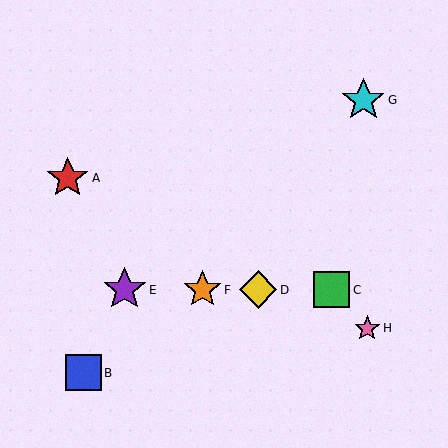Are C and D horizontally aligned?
Yes, both are at y≈290.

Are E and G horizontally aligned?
No, E is at y≈290 and G is at y≈100.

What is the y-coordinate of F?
Object F is at y≈290.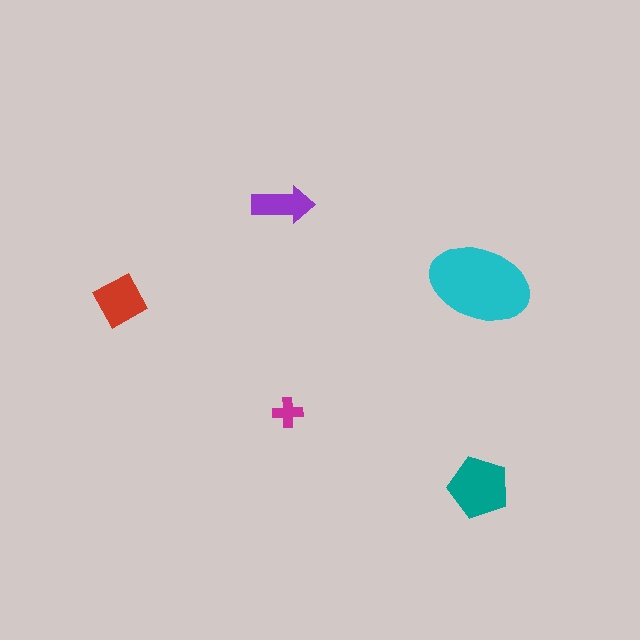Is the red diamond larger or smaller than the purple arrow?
Larger.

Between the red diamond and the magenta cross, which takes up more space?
The red diamond.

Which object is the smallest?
The magenta cross.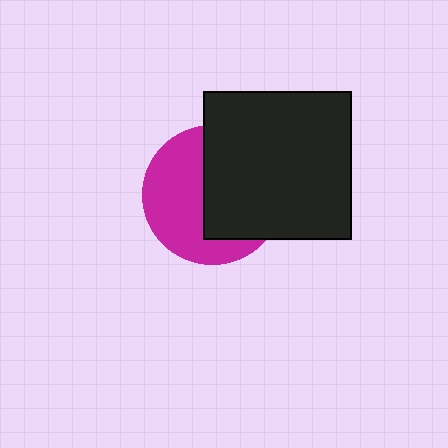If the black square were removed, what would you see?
You would see the complete magenta circle.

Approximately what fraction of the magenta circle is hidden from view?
Roughly 50% of the magenta circle is hidden behind the black square.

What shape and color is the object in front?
The object in front is a black square.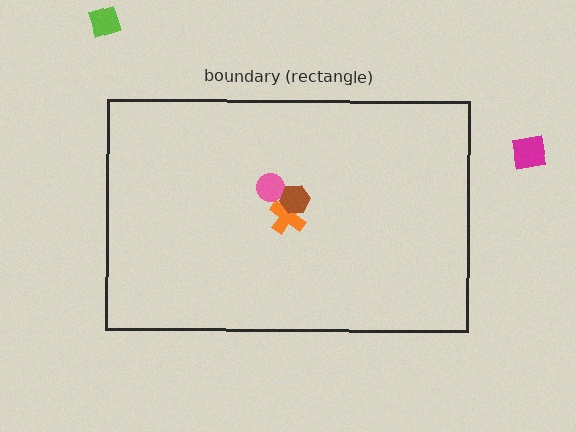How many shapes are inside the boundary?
3 inside, 2 outside.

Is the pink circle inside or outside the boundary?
Inside.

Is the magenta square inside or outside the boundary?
Outside.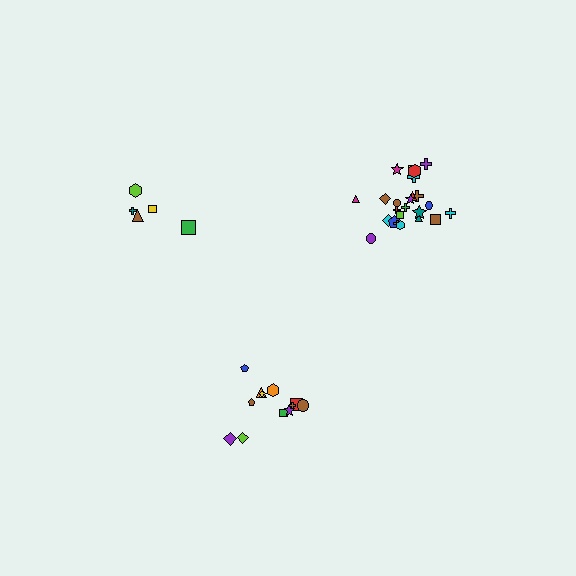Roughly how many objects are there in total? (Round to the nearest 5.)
Roughly 40 objects in total.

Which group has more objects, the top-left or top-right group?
The top-right group.